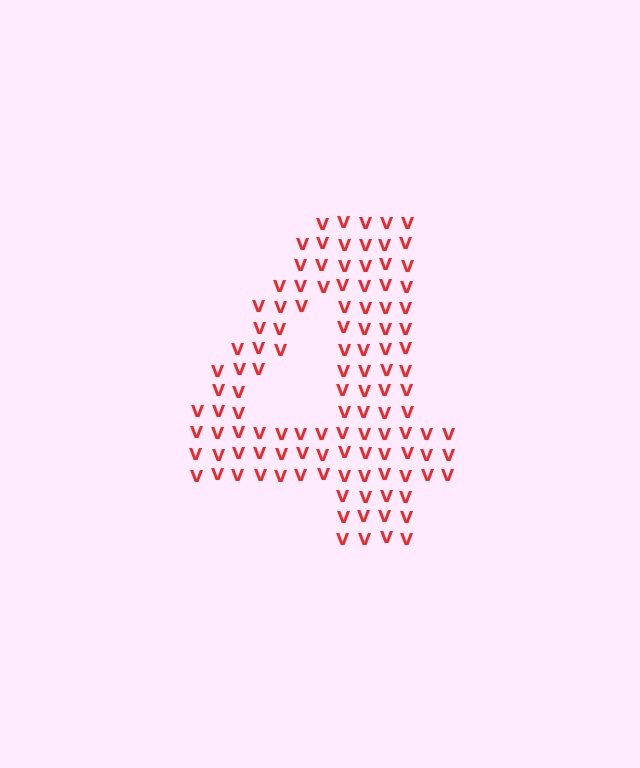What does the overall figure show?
The overall figure shows the digit 4.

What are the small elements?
The small elements are letter V's.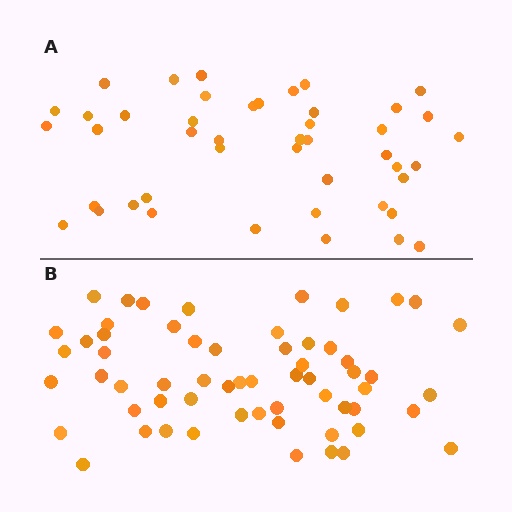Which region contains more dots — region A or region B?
Region B (the bottom region) has more dots.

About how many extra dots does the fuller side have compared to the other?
Region B has approximately 15 more dots than region A.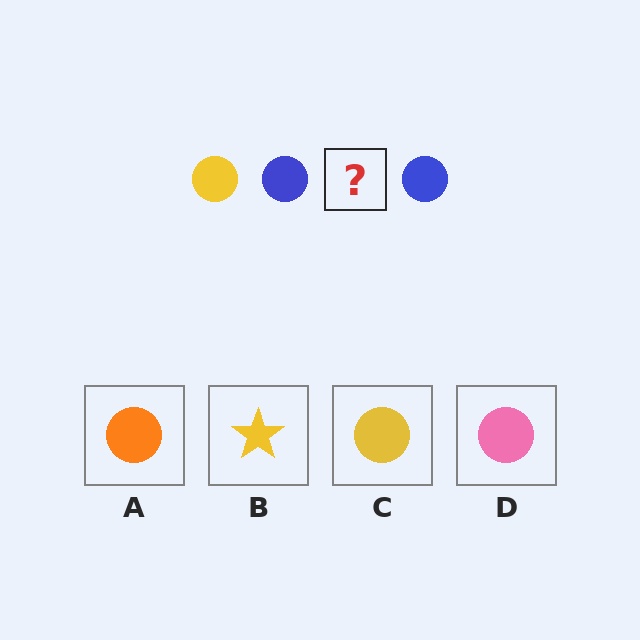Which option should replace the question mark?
Option C.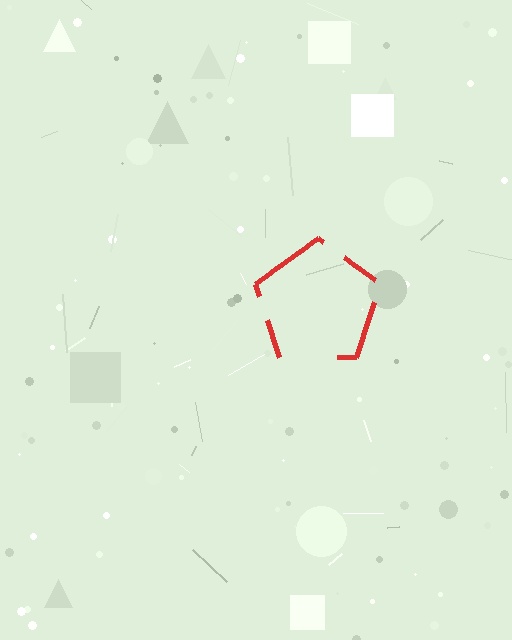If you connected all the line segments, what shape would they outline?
They would outline a pentagon.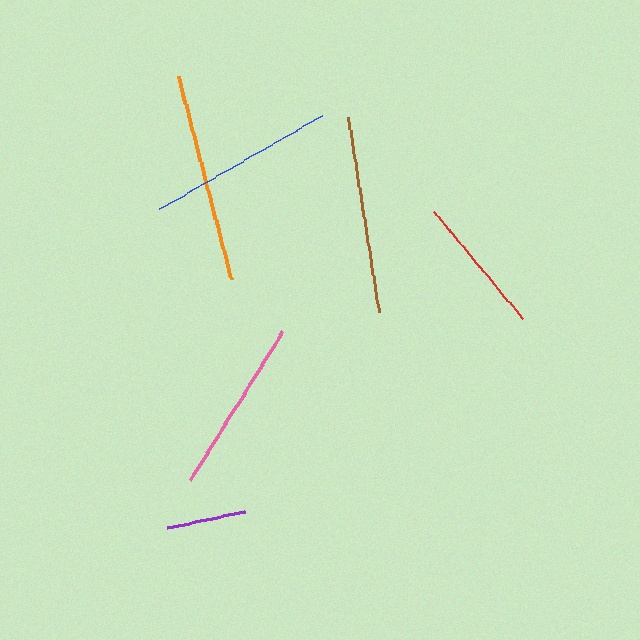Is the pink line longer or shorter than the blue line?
The blue line is longer than the pink line.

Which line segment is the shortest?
The purple line is the shortest at approximately 79 pixels.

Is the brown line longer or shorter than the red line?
The brown line is longer than the red line.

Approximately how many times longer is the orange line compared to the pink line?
The orange line is approximately 1.2 times the length of the pink line.